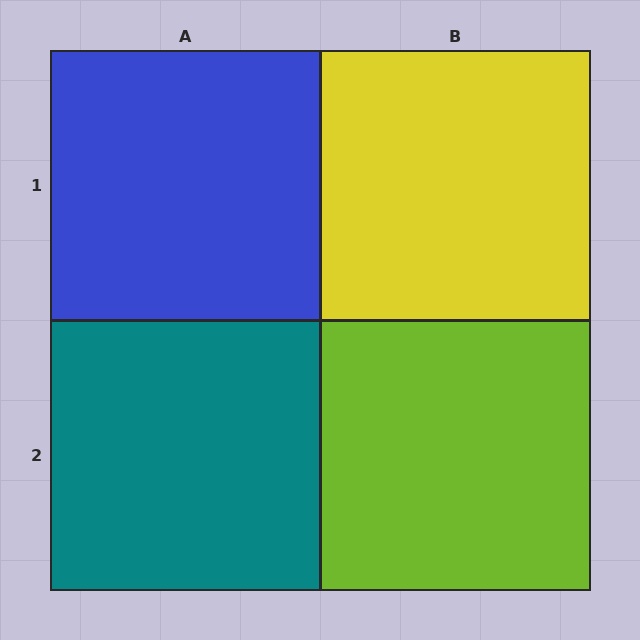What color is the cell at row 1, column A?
Blue.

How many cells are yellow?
1 cell is yellow.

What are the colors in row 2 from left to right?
Teal, lime.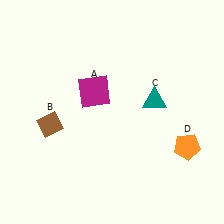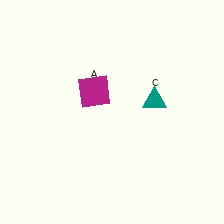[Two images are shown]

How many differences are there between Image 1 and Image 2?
There are 2 differences between the two images.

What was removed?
The brown diamond (B), the orange pentagon (D) were removed in Image 2.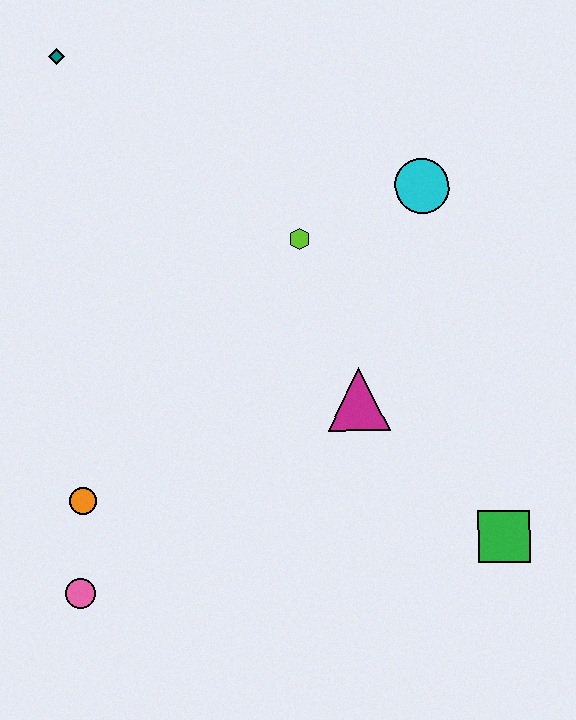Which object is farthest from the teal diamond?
The green square is farthest from the teal diamond.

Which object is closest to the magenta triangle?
The lime hexagon is closest to the magenta triangle.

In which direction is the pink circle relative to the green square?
The pink circle is to the left of the green square.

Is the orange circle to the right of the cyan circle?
No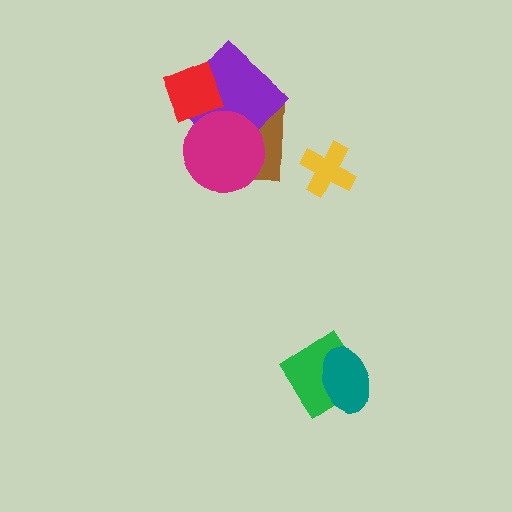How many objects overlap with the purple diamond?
3 objects overlap with the purple diamond.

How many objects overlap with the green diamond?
1 object overlaps with the green diamond.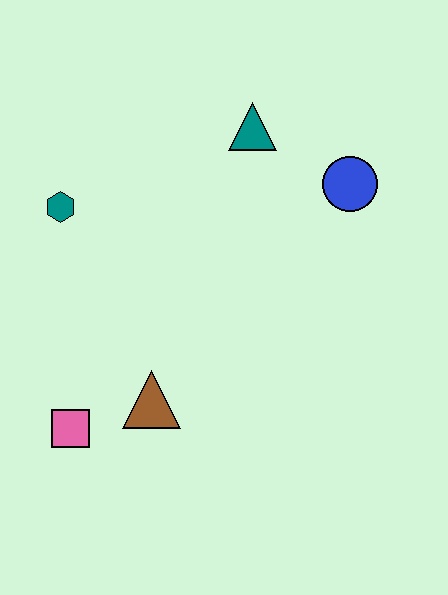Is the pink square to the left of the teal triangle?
Yes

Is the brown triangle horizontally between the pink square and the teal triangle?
Yes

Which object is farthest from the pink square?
The blue circle is farthest from the pink square.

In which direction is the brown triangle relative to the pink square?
The brown triangle is to the right of the pink square.